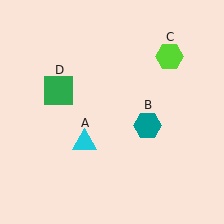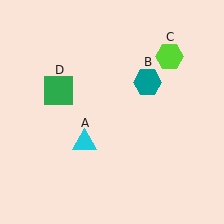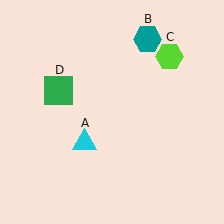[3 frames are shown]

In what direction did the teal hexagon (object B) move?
The teal hexagon (object B) moved up.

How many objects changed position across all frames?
1 object changed position: teal hexagon (object B).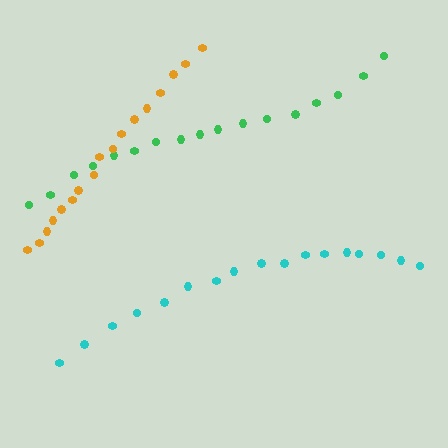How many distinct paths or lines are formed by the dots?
There are 3 distinct paths.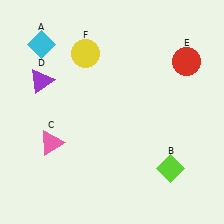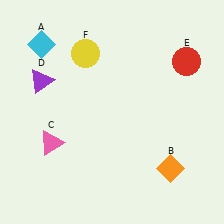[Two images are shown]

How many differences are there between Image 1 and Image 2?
There is 1 difference between the two images.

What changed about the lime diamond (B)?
In Image 1, B is lime. In Image 2, it changed to orange.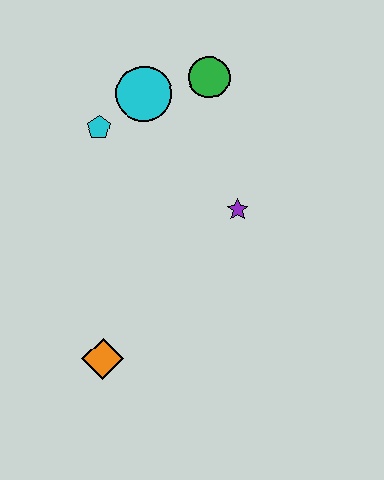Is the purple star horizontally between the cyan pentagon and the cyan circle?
No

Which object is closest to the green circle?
The cyan circle is closest to the green circle.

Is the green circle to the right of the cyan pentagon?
Yes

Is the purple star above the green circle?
No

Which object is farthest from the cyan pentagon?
The orange diamond is farthest from the cyan pentagon.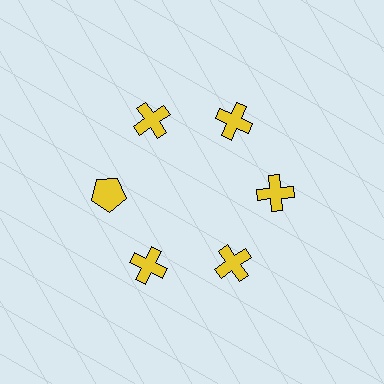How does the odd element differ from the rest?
It has a different shape: pentagon instead of cross.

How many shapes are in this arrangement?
There are 6 shapes arranged in a ring pattern.